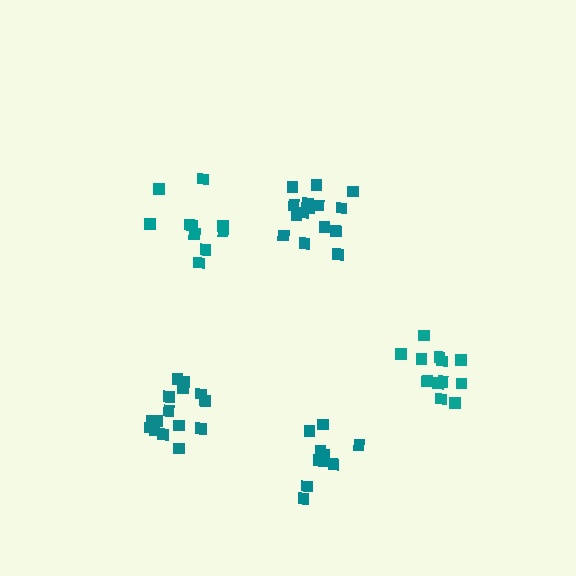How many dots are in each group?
Group 1: 15 dots, Group 2: 12 dots, Group 3: 16 dots, Group 4: 10 dots, Group 5: 10 dots (63 total).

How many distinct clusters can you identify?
There are 5 distinct clusters.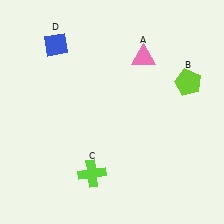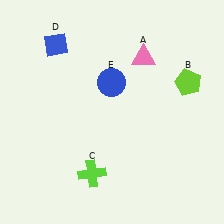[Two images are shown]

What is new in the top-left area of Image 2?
A blue circle (E) was added in the top-left area of Image 2.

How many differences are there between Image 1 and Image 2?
There is 1 difference between the two images.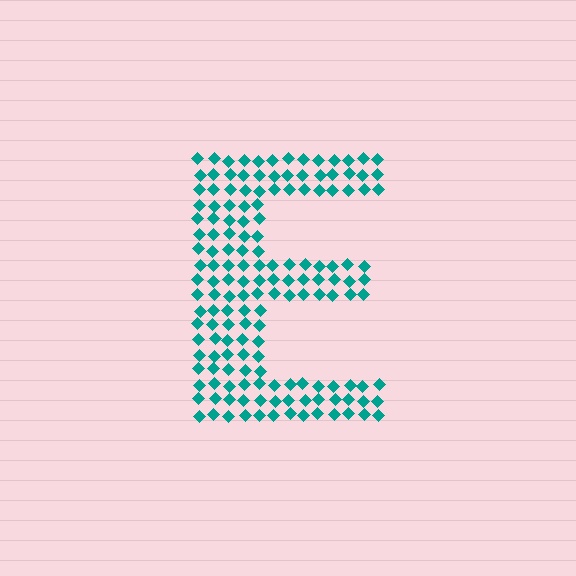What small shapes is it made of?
It is made of small diamonds.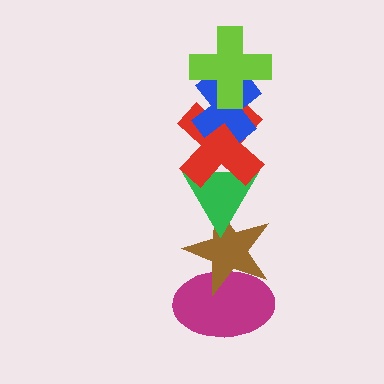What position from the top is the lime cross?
The lime cross is 1st from the top.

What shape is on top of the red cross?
The blue cross is on top of the red cross.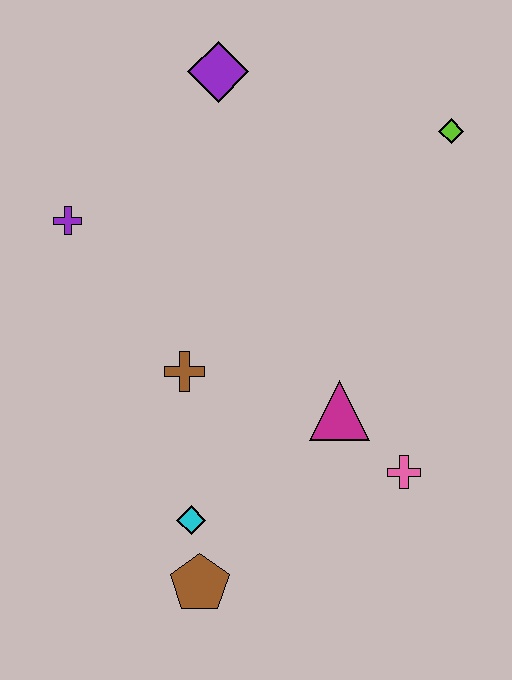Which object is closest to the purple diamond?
The purple cross is closest to the purple diamond.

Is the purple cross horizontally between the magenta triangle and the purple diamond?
No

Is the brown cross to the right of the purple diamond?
No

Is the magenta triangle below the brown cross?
Yes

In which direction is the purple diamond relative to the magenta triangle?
The purple diamond is above the magenta triangle.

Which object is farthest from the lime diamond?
The brown pentagon is farthest from the lime diamond.